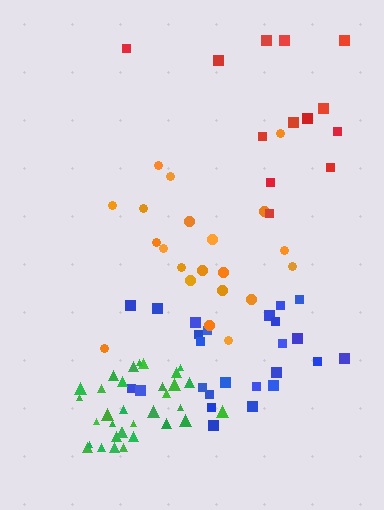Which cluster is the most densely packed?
Green.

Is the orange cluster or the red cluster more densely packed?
Orange.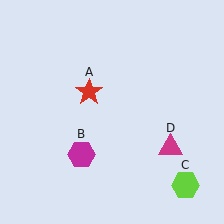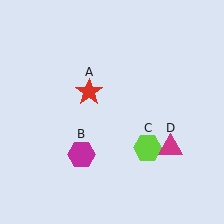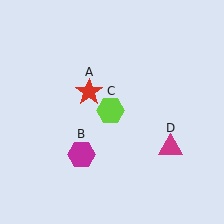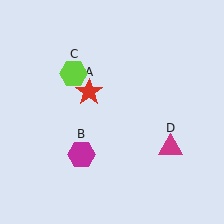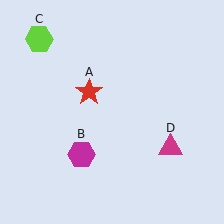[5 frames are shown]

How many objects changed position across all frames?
1 object changed position: lime hexagon (object C).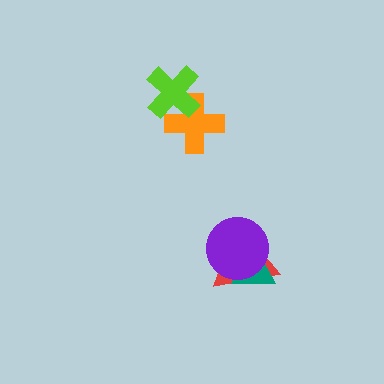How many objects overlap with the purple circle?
2 objects overlap with the purple circle.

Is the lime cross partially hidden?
No, no other shape covers it.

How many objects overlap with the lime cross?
1 object overlaps with the lime cross.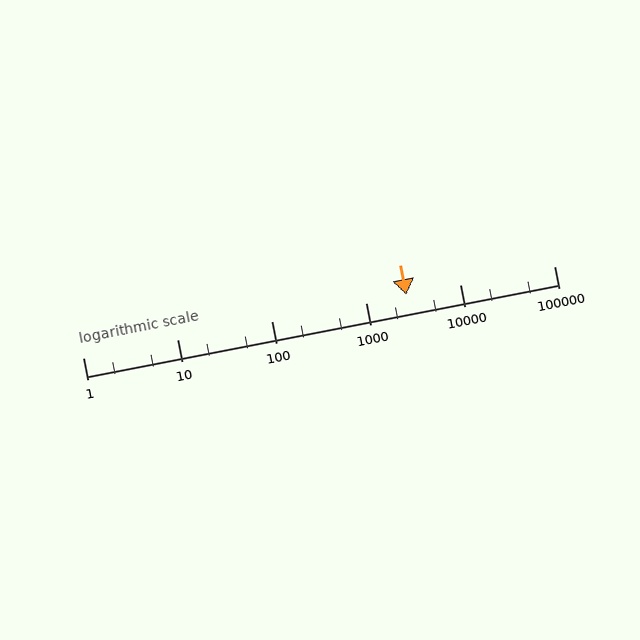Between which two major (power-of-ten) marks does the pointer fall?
The pointer is between 1000 and 10000.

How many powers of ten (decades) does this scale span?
The scale spans 5 decades, from 1 to 100000.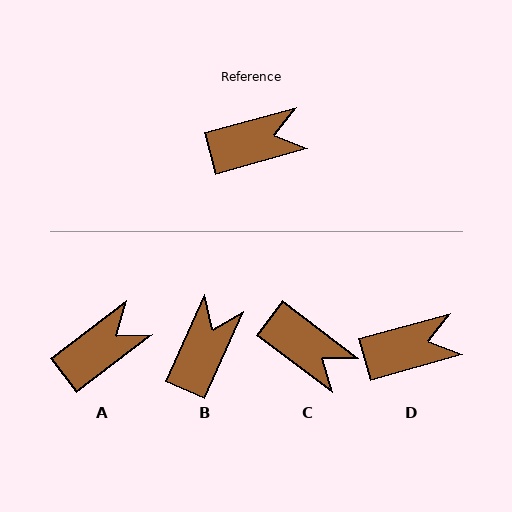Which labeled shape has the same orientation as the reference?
D.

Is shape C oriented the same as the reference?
No, it is off by about 53 degrees.